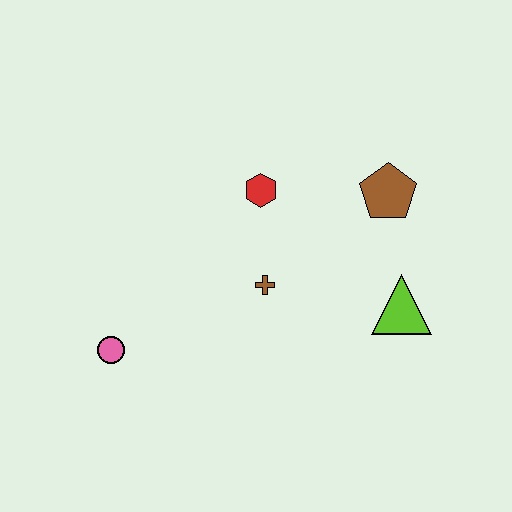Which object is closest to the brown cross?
The red hexagon is closest to the brown cross.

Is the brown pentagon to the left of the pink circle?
No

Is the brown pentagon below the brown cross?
No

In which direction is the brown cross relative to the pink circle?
The brown cross is to the right of the pink circle.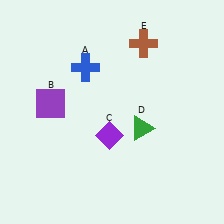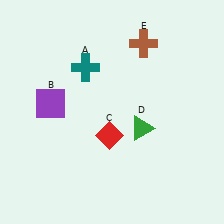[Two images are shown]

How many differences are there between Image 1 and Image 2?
There are 2 differences between the two images.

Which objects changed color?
A changed from blue to teal. C changed from purple to red.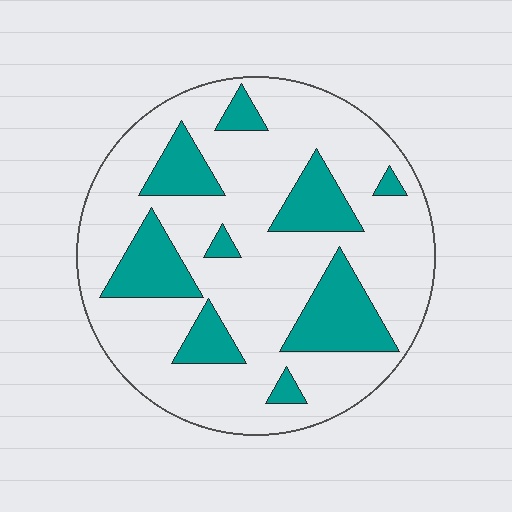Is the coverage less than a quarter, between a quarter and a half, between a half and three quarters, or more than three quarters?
Less than a quarter.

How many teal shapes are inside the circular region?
9.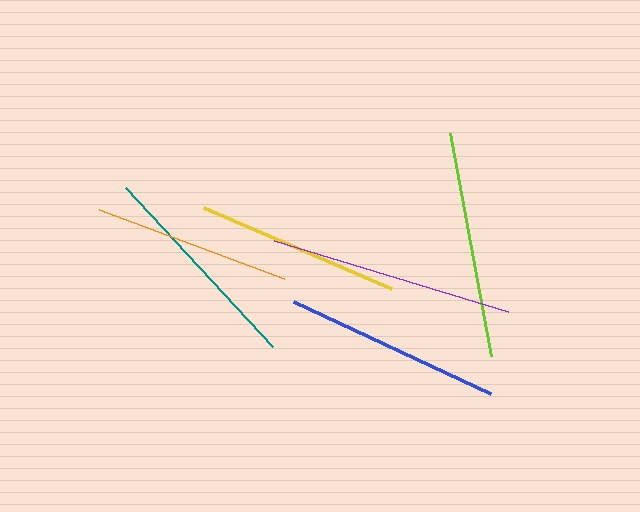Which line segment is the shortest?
The orange line is the shortest at approximately 197 pixels.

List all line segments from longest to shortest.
From longest to shortest: purple, lime, blue, teal, yellow, orange.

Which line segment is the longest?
The purple line is the longest at approximately 244 pixels.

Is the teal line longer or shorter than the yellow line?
The teal line is longer than the yellow line.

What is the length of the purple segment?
The purple segment is approximately 244 pixels long.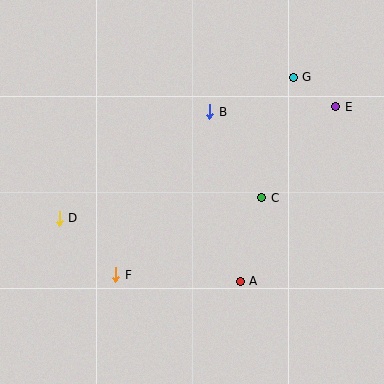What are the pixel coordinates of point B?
Point B is at (210, 112).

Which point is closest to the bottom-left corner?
Point F is closest to the bottom-left corner.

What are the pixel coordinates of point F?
Point F is at (116, 275).